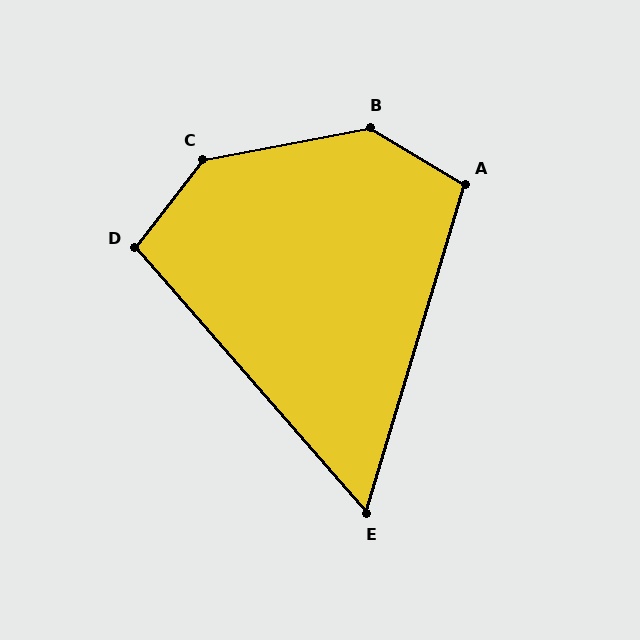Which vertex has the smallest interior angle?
E, at approximately 58 degrees.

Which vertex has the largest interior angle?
B, at approximately 138 degrees.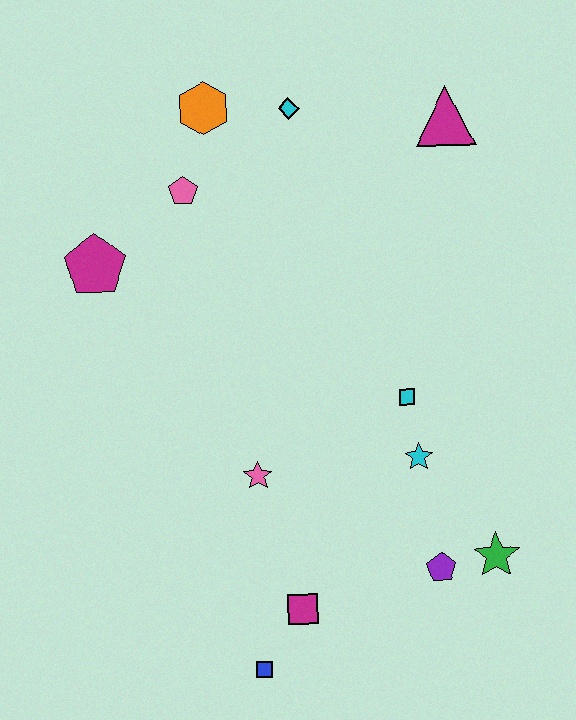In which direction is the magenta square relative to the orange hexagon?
The magenta square is below the orange hexagon.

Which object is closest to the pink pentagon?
The orange hexagon is closest to the pink pentagon.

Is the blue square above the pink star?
No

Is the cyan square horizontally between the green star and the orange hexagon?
Yes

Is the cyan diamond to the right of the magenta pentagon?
Yes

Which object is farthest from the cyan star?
The orange hexagon is farthest from the cyan star.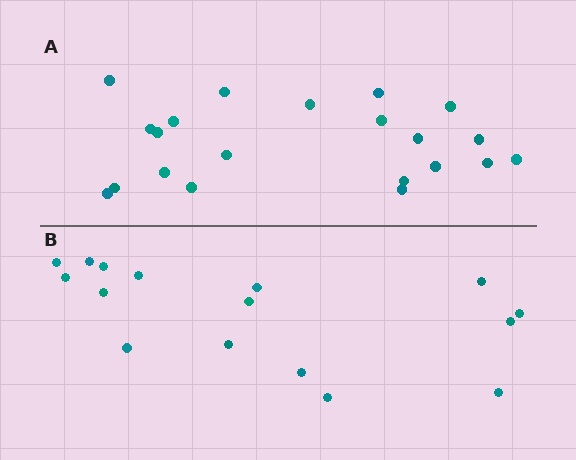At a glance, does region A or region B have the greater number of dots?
Region A (the top region) has more dots.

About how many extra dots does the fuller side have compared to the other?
Region A has about 5 more dots than region B.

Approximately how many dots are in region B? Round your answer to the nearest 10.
About 20 dots. (The exact count is 16, which rounds to 20.)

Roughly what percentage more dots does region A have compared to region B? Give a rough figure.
About 30% more.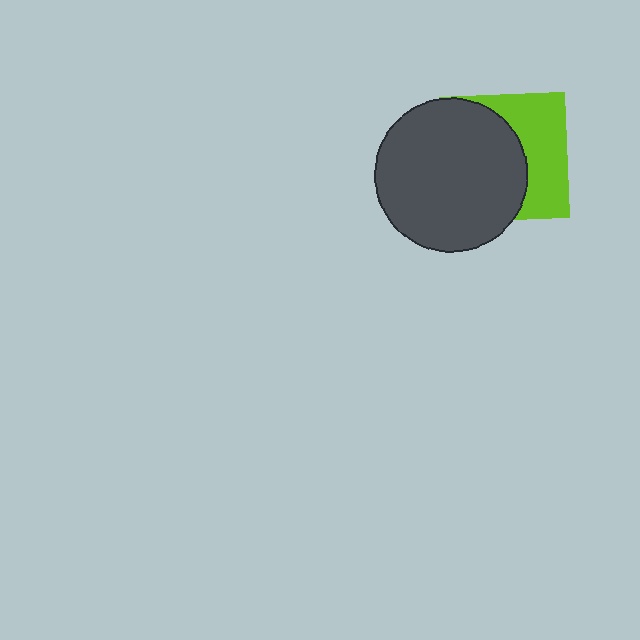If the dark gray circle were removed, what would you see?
You would see the complete lime square.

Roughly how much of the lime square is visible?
A small part of it is visible (roughly 42%).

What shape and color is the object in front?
The object in front is a dark gray circle.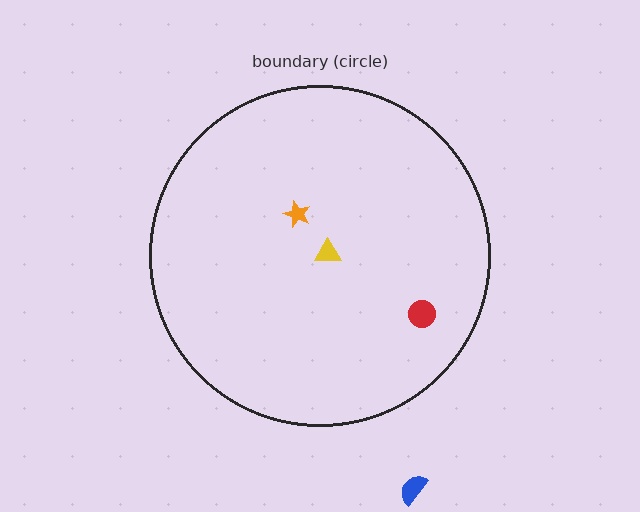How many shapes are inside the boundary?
3 inside, 1 outside.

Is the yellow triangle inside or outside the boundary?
Inside.